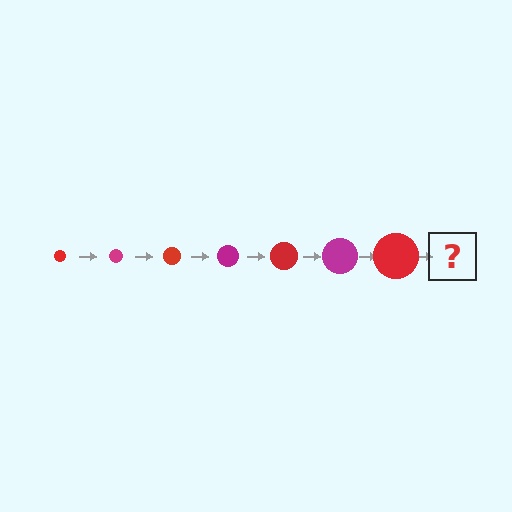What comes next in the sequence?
The next element should be a magenta circle, larger than the previous one.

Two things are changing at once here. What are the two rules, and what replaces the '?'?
The two rules are that the circle grows larger each step and the color cycles through red and magenta. The '?' should be a magenta circle, larger than the previous one.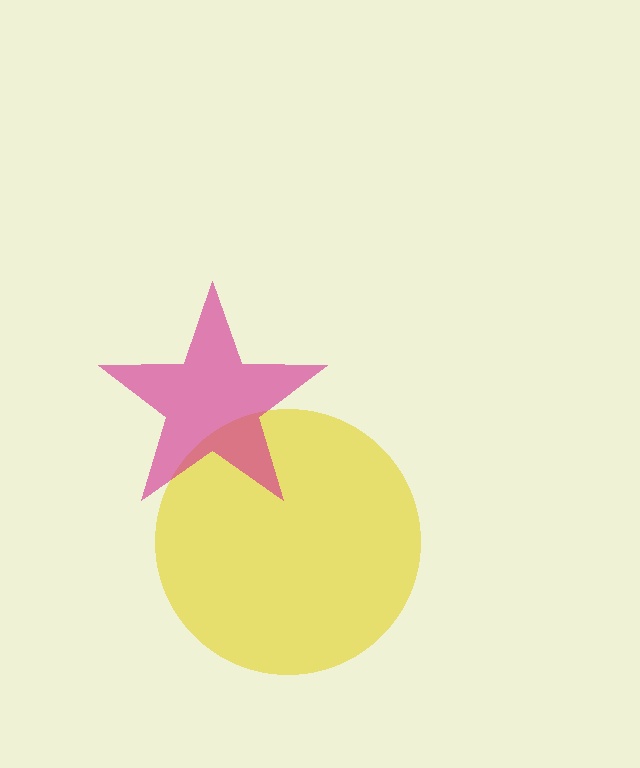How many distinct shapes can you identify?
There are 2 distinct shapes: a yellow circle, a magenta star.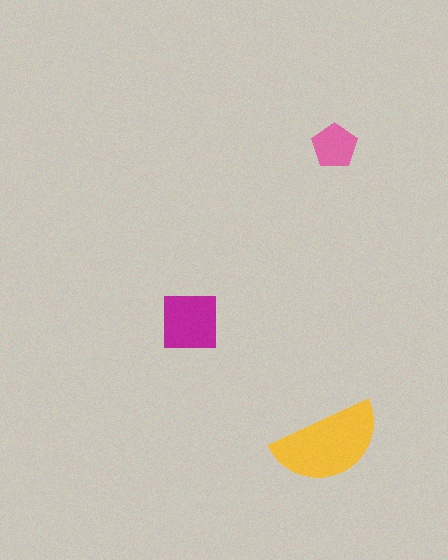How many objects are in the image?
There are 3 objects in the image.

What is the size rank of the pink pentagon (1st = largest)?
3rd.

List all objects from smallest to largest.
The pink pentagon, the magenta square, the yellow semicircle.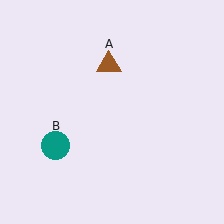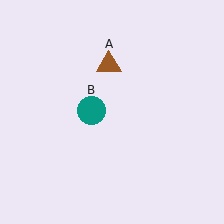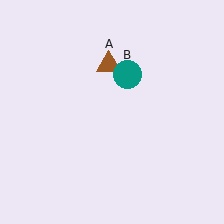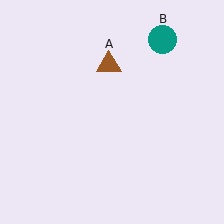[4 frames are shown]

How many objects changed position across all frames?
1 object changed position: teal circle (object B).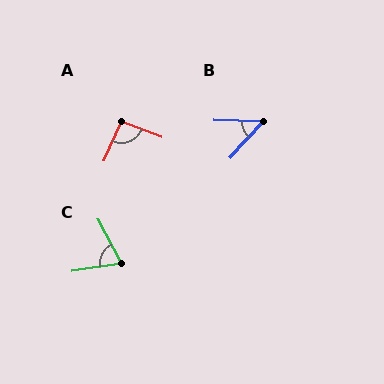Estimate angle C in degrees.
Approximately 71 degrees.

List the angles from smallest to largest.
B (49°), C (71°), A (92°).